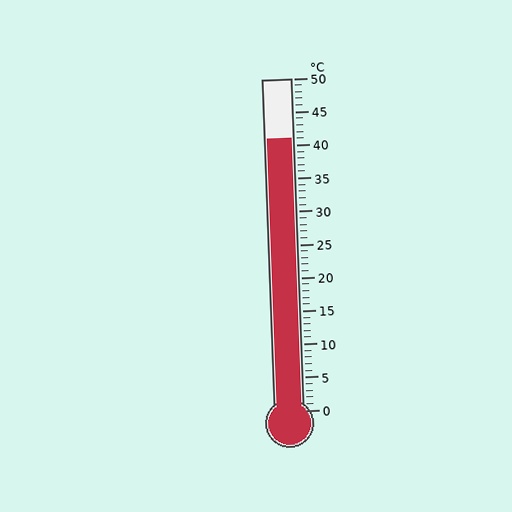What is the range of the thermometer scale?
The thermometer scale ranges from 0°C to 50°C.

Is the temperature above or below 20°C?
The temperature is above 20°C.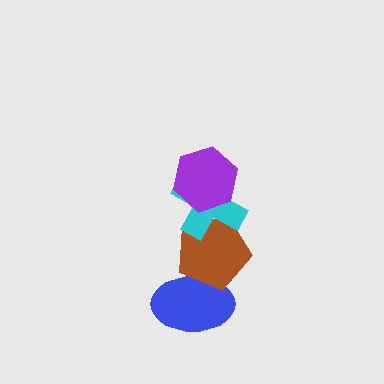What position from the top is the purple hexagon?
The purple hexagon is 1st from the top.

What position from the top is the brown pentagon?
The brown pentagon is 3rd from the top.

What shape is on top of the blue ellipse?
The brown pentagon is on top of the blue ellipse.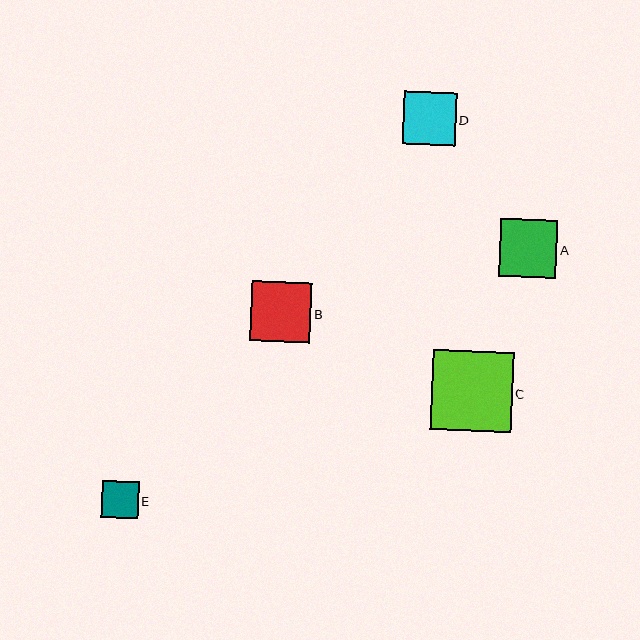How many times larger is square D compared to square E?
Square D is approximately 1.4 times the size of square E.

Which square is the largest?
Square C is the largest with a size of approximately 81 pixels.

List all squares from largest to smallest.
From largest to smallest: C, B, A, D, E.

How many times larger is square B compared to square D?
Square B is approximately 1.2 times the size of square D.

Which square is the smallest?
Square E is the smallest with a size of approximately 36 pixels.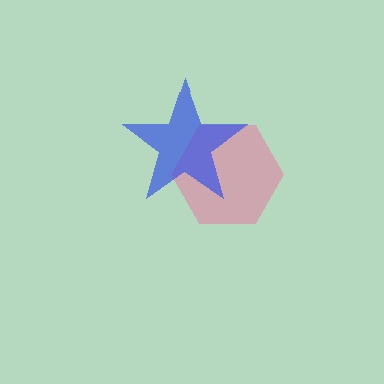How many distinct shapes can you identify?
There are 2 distinct shapes: a pink hexagon, a blue star.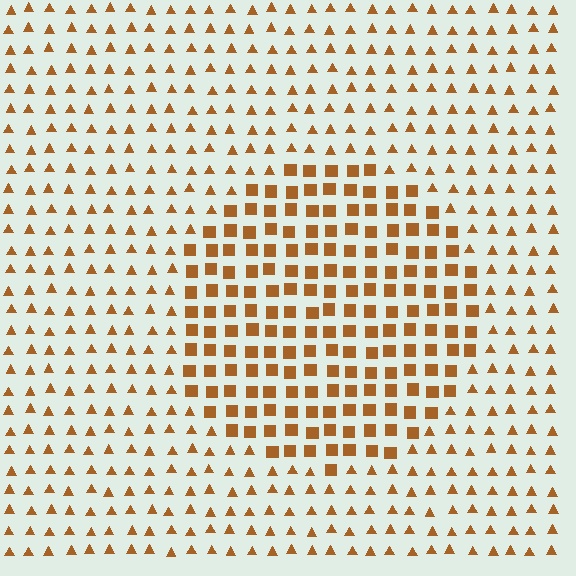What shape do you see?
I see a circle.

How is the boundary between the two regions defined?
The boundary is defined by a change in element shape: squares inside vs. triangles outside. All elements share the same color and spacing.